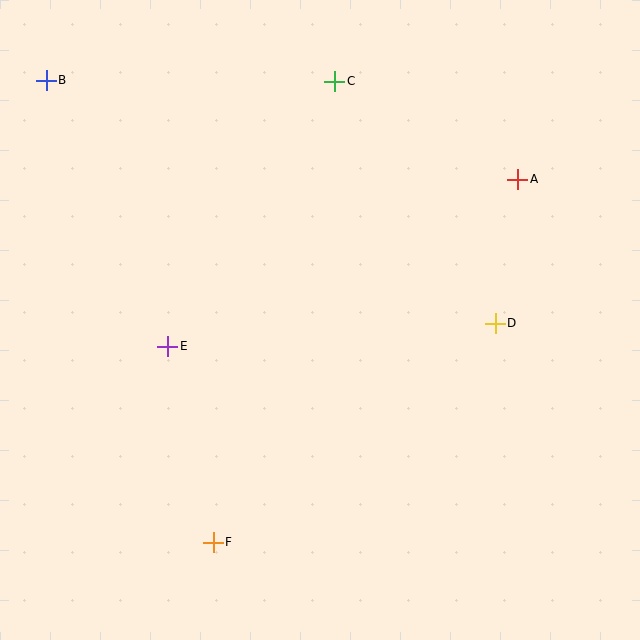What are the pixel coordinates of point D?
Point D is at (495, 323).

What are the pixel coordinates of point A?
Point A is at (518, 179).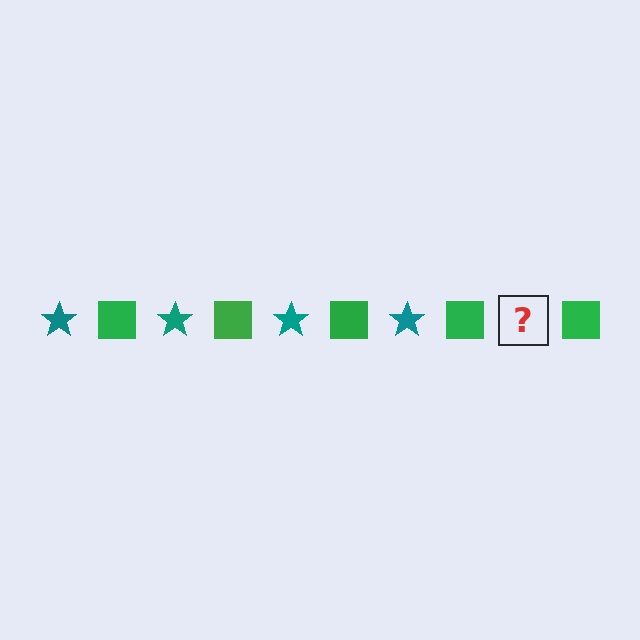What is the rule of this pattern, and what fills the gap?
The rule is that the pattern alternates between teal star and green square. The gap should be filled with a teal star.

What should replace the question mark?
The question mark should be replaced with a teal star.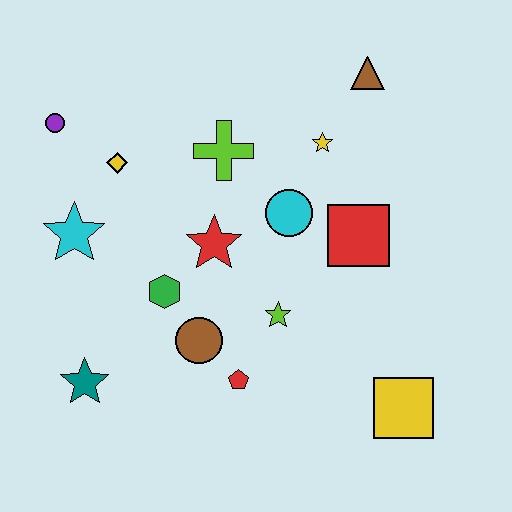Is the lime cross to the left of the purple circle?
No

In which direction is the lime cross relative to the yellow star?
The lime cross is to the left of the yellow star.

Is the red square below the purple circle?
Yes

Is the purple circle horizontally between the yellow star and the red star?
No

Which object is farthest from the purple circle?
The yellow square is farthest from the purple circle.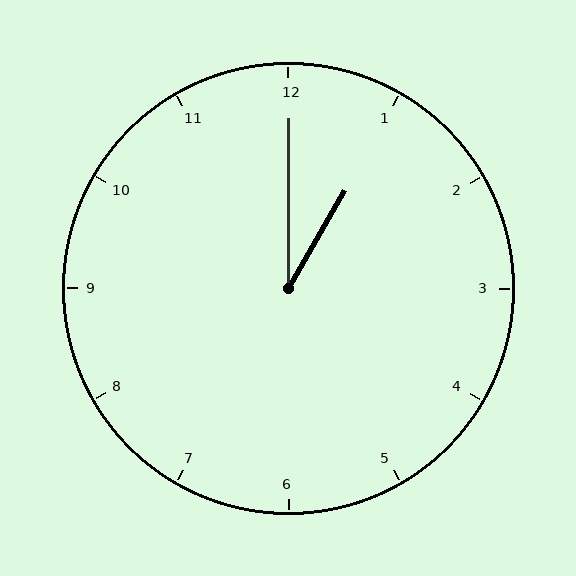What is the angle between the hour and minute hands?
Approximately 30 degrees.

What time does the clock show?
1:00.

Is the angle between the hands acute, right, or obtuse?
It is acute.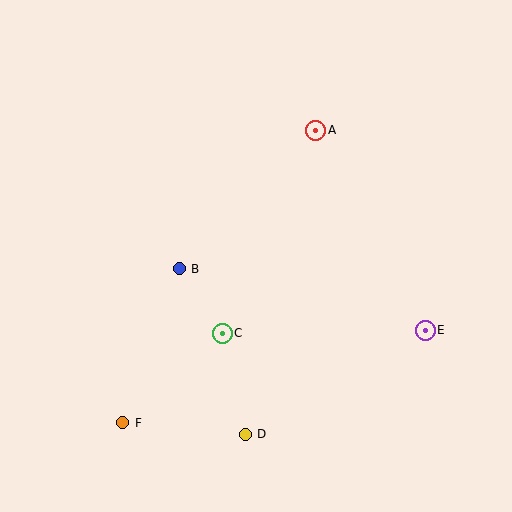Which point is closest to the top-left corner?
Point B is closest to the top-left corner.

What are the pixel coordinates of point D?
Point D is at (245, 434).